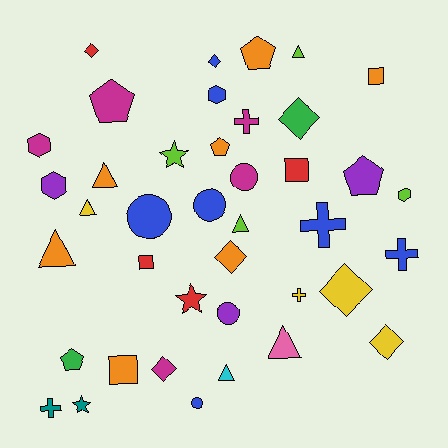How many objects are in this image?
There are 40 objects.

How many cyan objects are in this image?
There is 1 cyan object.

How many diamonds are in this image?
There are 7 diamonds.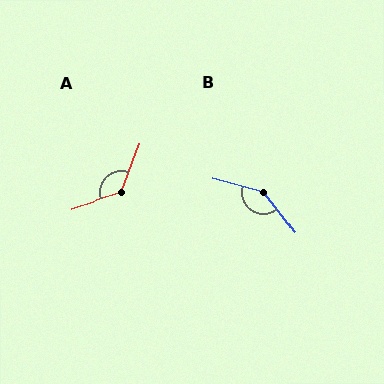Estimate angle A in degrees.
Approximately 129 degrees.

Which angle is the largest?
B, at approximately 143 degrees.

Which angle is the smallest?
A, at approximately 129 degrees.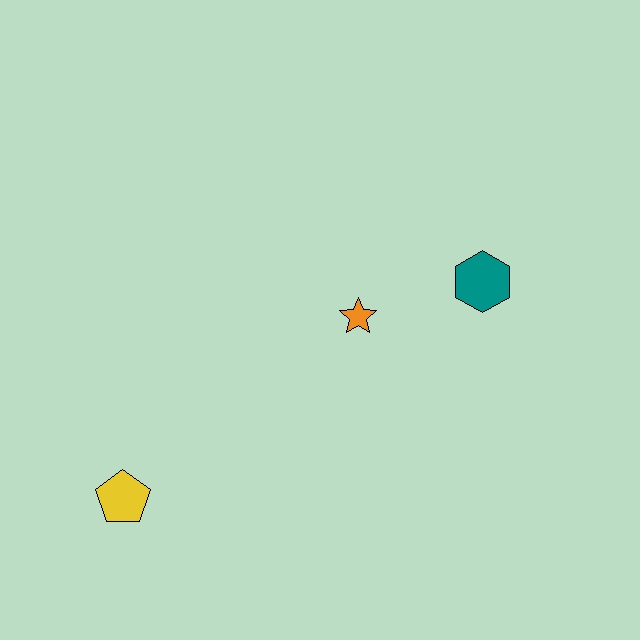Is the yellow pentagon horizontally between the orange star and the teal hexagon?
No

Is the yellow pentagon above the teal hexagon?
No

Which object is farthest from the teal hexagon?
The yellow pentagon is farthest from the teal hexagon.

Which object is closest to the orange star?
The teal hexagon is closest to the orange star.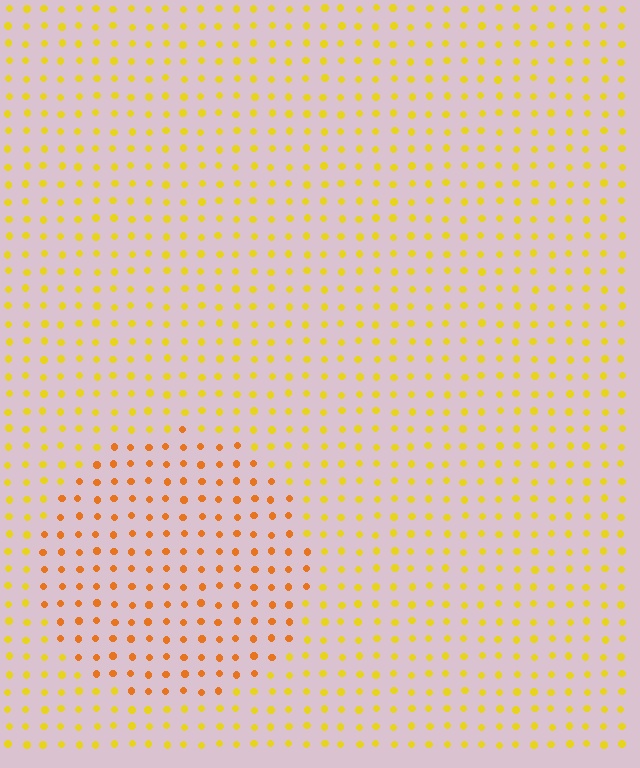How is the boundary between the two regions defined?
The boundary is defined purely by a slight shift in hue (about 28 degrees). Spacing, size, and orientation are identical on both sides.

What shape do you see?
I see a circle.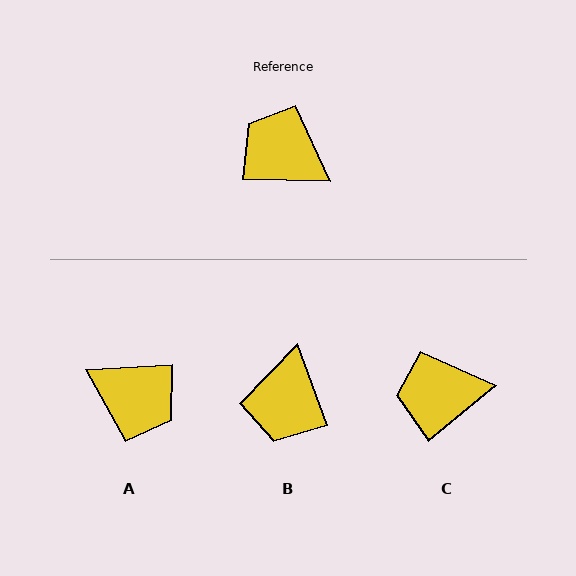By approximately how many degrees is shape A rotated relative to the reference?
Approximately 176 degrees clockwise.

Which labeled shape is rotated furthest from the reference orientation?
A, about 176 degrees away.